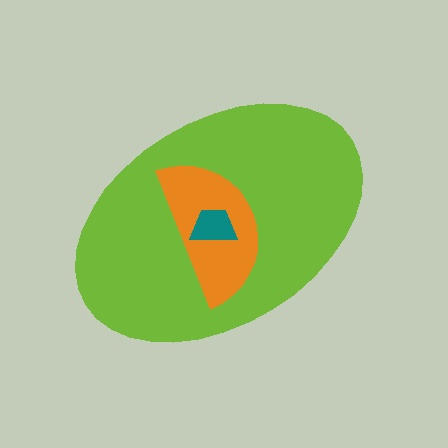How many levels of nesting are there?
3.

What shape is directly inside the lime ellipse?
The orange semicircle.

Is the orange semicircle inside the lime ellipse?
Yes.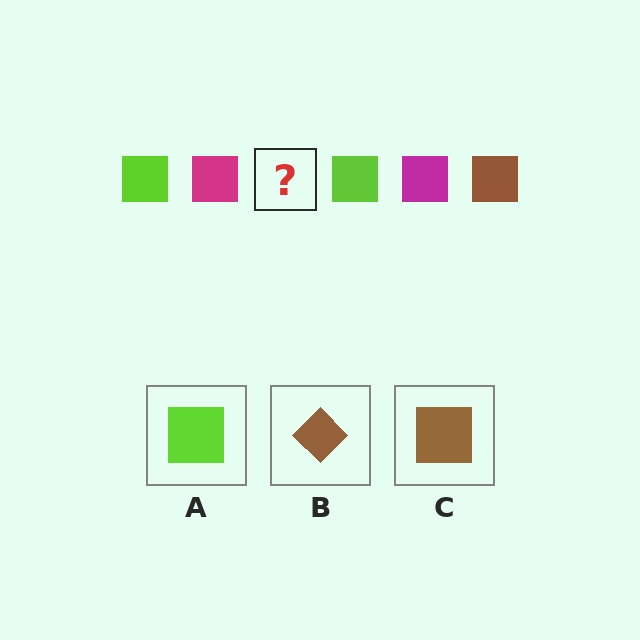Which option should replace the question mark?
Option C.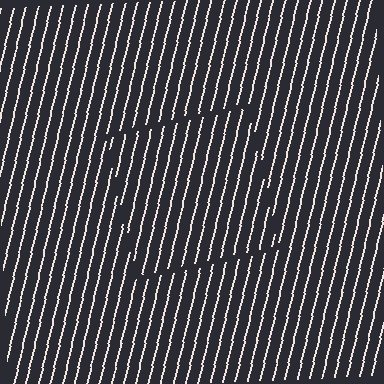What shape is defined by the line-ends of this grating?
An illusory square. The interior of the shape contains the same grating, shifted by half a period — the contour is defined by the phase discontinuity where line-ends from the inner and outer gratings abut.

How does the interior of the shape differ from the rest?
The interior of the shape contains the same grating, shifted by half a period — the contour is defined by the phase discontinuity where line-ends from the inner and outer gratings abut.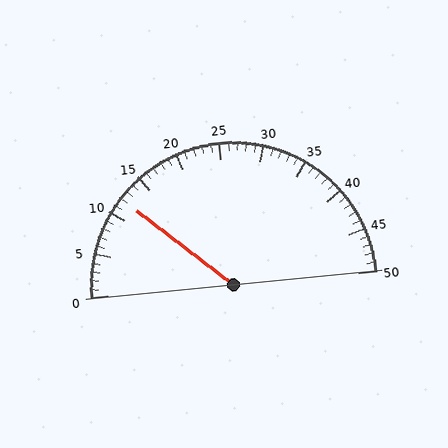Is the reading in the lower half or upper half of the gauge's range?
The reading is in the lower half of the range (0 to 50).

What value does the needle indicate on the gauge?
The needle indicates approximately 12.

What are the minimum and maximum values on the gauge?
The gauge ranges from 0 to 50.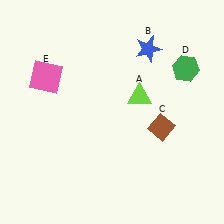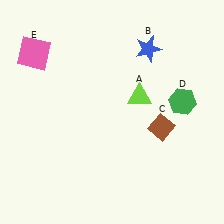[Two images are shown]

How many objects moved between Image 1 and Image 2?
2 objects moved between the two images.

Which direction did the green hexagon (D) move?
The green hexagon (D) moved down.